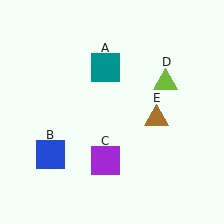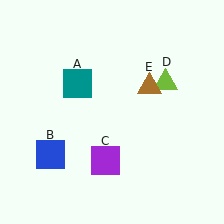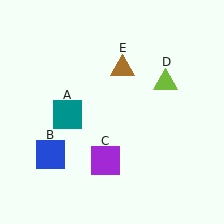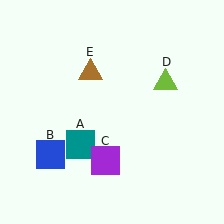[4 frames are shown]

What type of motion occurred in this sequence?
The teal square (object A), brown triangle (object E) rotated counterclockwise around the center of the scene.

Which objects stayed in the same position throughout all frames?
Blue square (object B) and purple square (object C) and lime triangle (object D) remained stationary.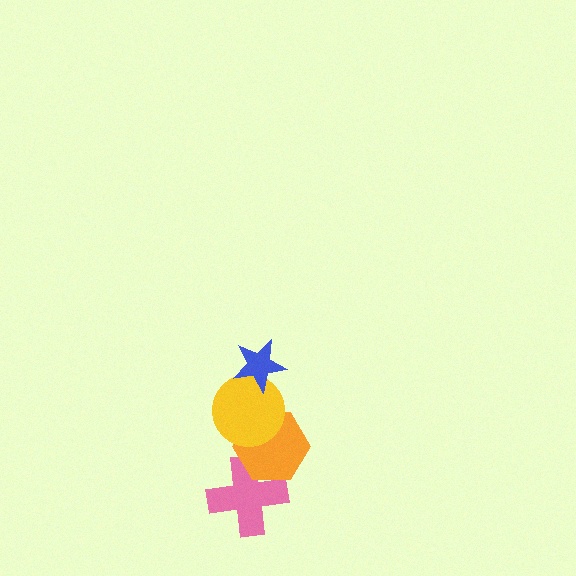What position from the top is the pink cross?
The pink cross is 4th from the top.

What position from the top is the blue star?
The blue star is 1st from the top.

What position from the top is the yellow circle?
The yellow circle is 2nd from the top.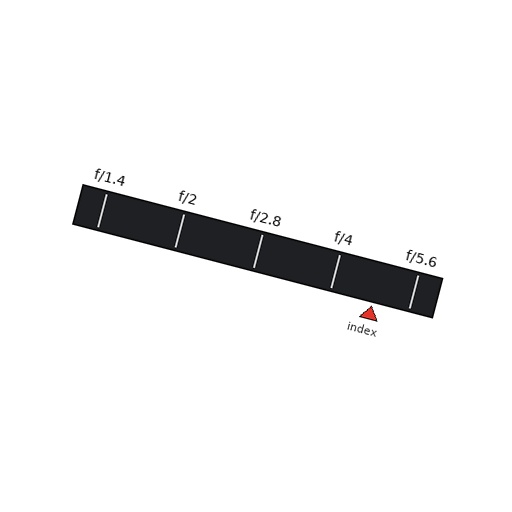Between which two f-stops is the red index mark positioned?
The index mark is between f/4 and f/5.6.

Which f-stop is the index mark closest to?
The index mark is closest to f/5.6.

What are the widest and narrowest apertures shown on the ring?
The widest aperture shown is f/1.4 and the narrowest is f/5.6.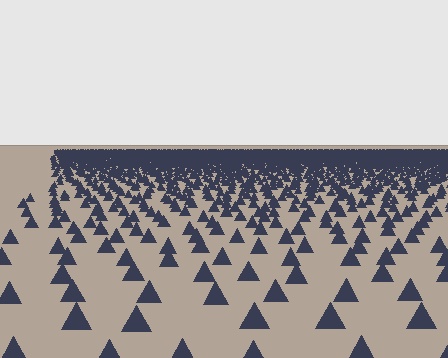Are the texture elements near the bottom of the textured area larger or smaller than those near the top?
Larger. Near the bottom, elements are closer to the viewer and appear at a bigger on-screen size.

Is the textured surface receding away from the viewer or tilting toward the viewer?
The surface is receding away from the viewer. Texture elements get smaller and denser toward the top.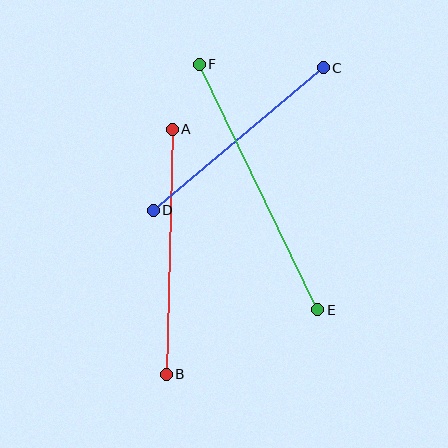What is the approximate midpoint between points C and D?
The midpoint is at approximately (238, 139) pixels.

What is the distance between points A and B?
The distance is approximately 245 pixels.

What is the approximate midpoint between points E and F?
The midpoint is at approximately (258, 187) pixels.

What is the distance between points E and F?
The distance is approximately 272 pixels.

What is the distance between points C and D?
The distance is approximately 222 pixels.